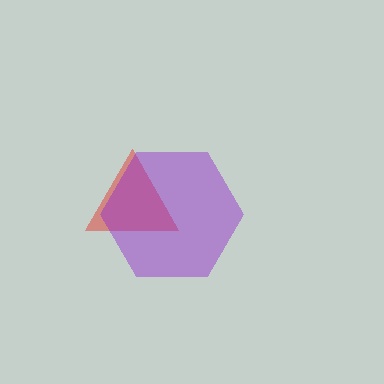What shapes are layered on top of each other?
The layered shapes are: a red triangle, a purple hexagon.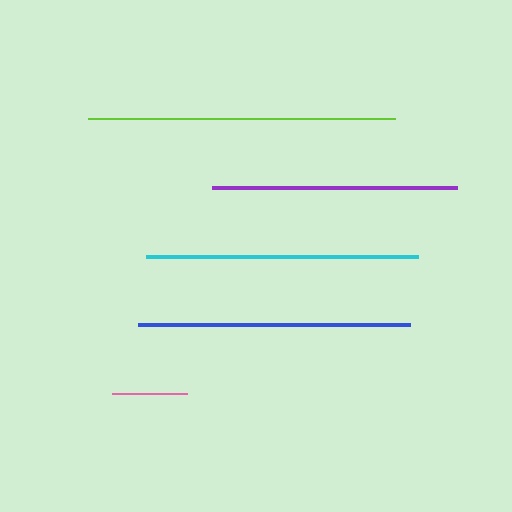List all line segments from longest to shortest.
From longest to shortest: lime, cyan, blue, purple, pink.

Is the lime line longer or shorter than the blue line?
The lime line is longer than the blue line.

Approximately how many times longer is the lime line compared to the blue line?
The lime line is approximately 1.1 times the length of the blue line.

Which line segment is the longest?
The lime line is the longest at approximately 307 pixels.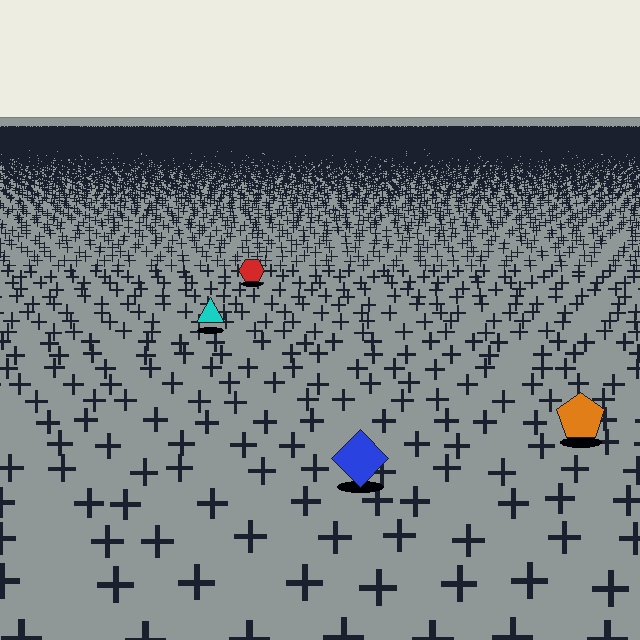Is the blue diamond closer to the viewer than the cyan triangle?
Yes. The blue diamond is closer — you can tell from the texture gradient: the ground texture is coarser near it.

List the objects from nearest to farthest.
From nearest to farthest: the blue diamond, the orange pentagon, the cyan triangle, the red hexagon.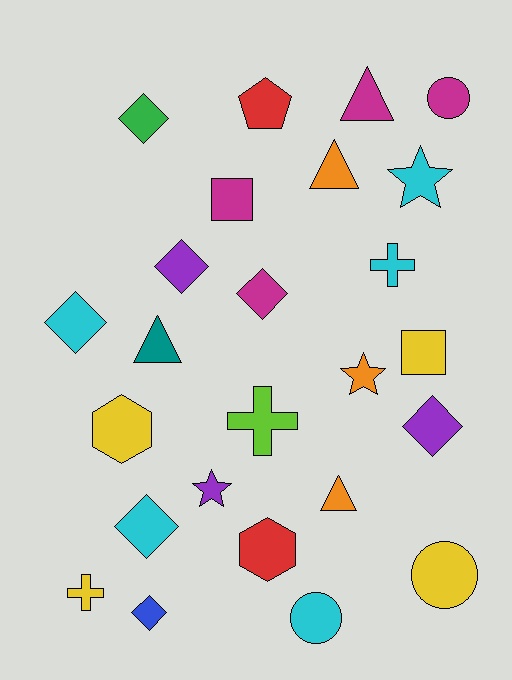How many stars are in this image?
There are 3 stars.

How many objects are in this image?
There are 25 objects.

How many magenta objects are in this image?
There are 4 magenta objects.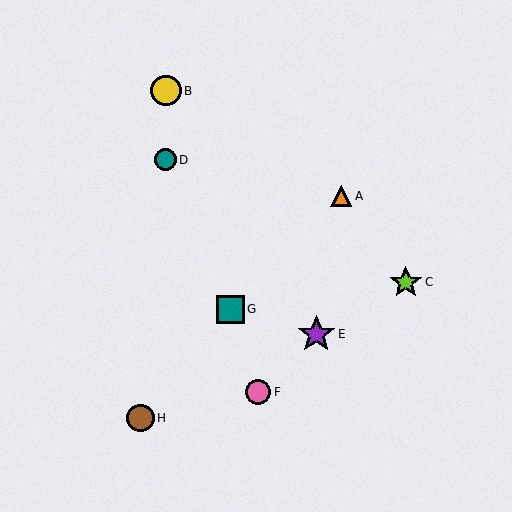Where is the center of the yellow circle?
The center of the yellow circle is at (166, 91).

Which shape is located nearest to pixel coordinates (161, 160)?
The teal circle (labeled D) at (165, 160) is nearest to that location.